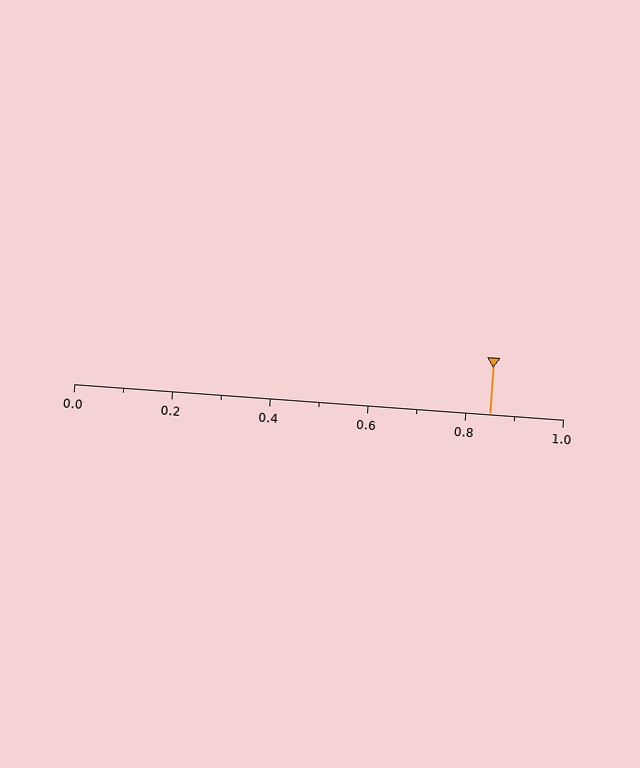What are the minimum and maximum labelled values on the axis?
The axis runs from 0.0 to 1.0.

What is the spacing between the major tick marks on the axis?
The major ticks are spaced 0.2 apart.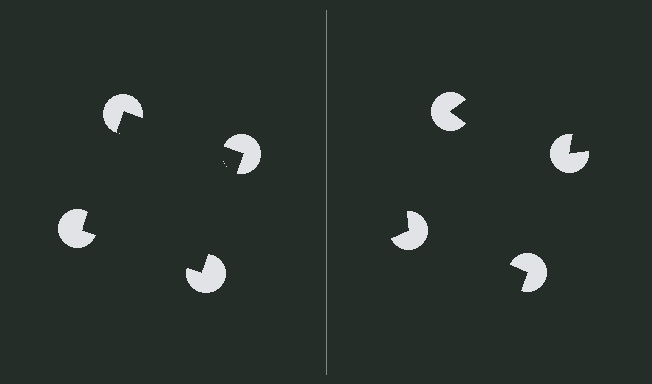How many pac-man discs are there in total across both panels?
8 — 4 on each side.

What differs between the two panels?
The pac-man discs are positioned identically on both sides; only the wedge orientations differ. On the left they align to a square; on the right they are misaligned.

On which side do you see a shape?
An illusory square appears on the left side. On the right side the wedge cuts are rotated, so no coherent shape forms.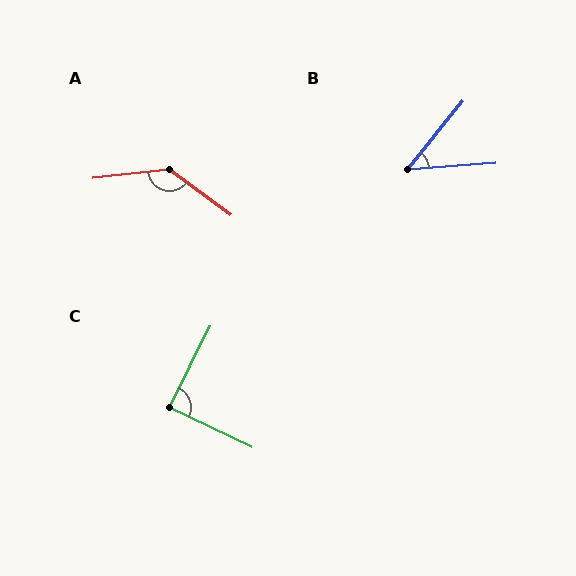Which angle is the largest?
A, at approximately 137 degrees.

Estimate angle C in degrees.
Approximately 89 degrees.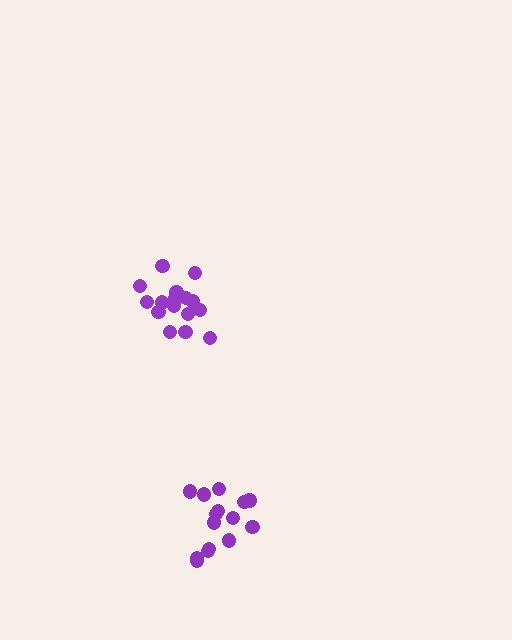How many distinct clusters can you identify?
There are 2 distinct clusters.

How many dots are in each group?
Group 1: 15 dots, Group 2: 16 dots (31 total).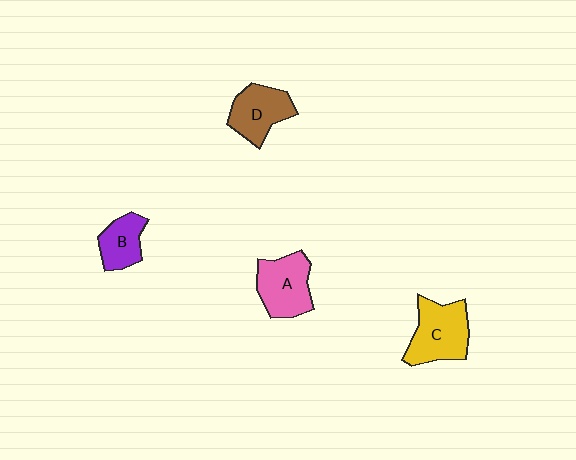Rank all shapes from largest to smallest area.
From largest to smallest: C (yellow), A (pink), D (brown), B (purple).